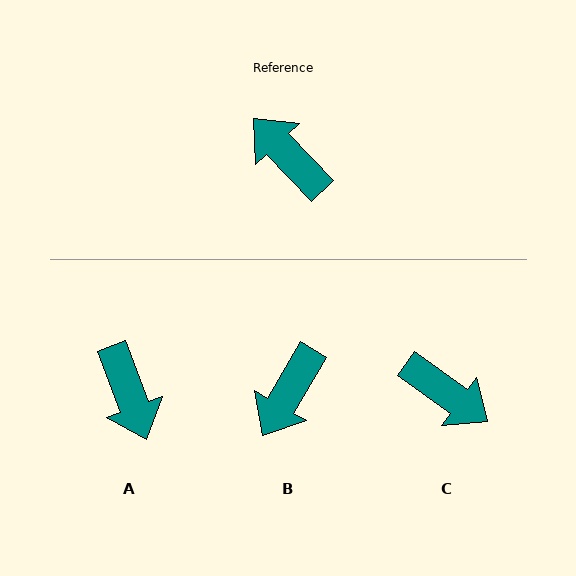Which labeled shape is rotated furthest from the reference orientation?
C, about 169 degrees away.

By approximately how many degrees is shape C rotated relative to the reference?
Approximately 169 degrees clockwise.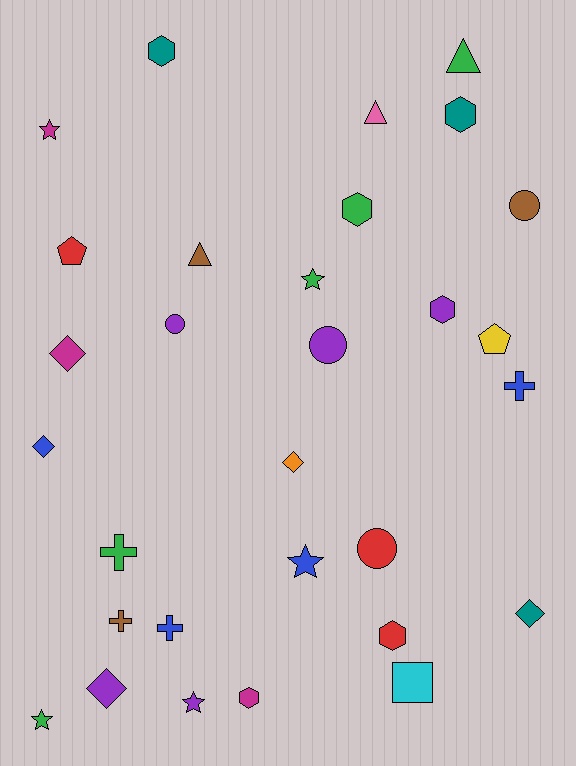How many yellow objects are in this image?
There is 1 yellow object.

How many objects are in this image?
There are 30 objects.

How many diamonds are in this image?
There are 5 diamonds.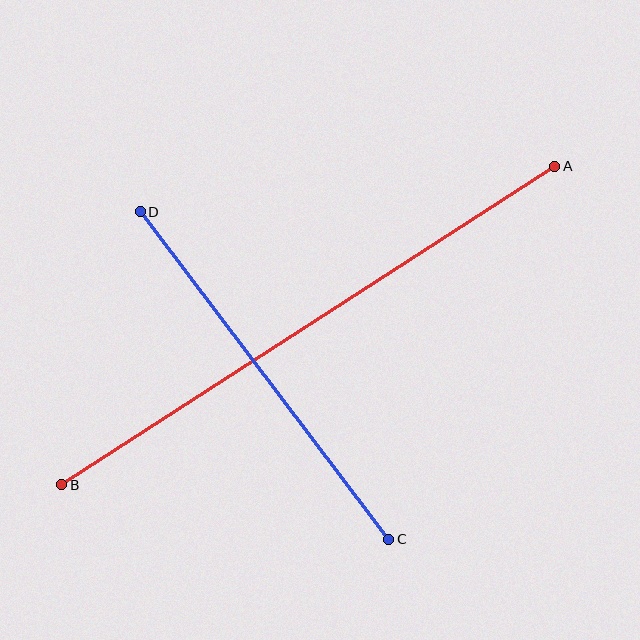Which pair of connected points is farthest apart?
Points A and B are farthest apart.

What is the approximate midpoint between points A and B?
The midpoint is at approximately (308, 325) pixels.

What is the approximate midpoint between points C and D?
The midpoint is at approximately (265, 375) pixels.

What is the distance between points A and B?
The distance is approximately 587 pixels.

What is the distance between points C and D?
The distance is approximately 411 pixels.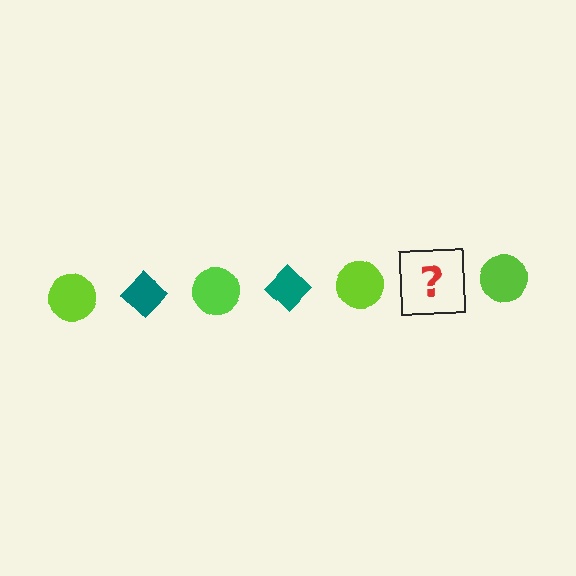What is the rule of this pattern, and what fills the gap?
The rule is that the pattern alternates between lime circle and teal diamond. The gap should be filled with a teal diamond.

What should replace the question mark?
The question mark should be replaced with a teal diamond.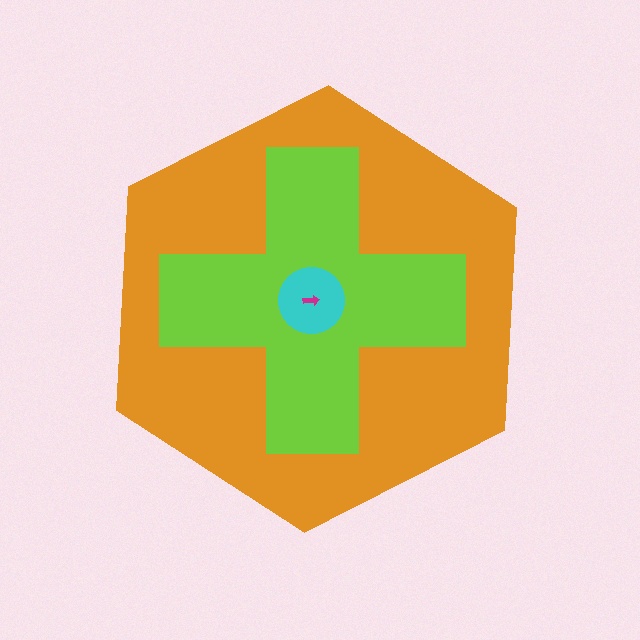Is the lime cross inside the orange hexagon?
Yes.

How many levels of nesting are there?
4.